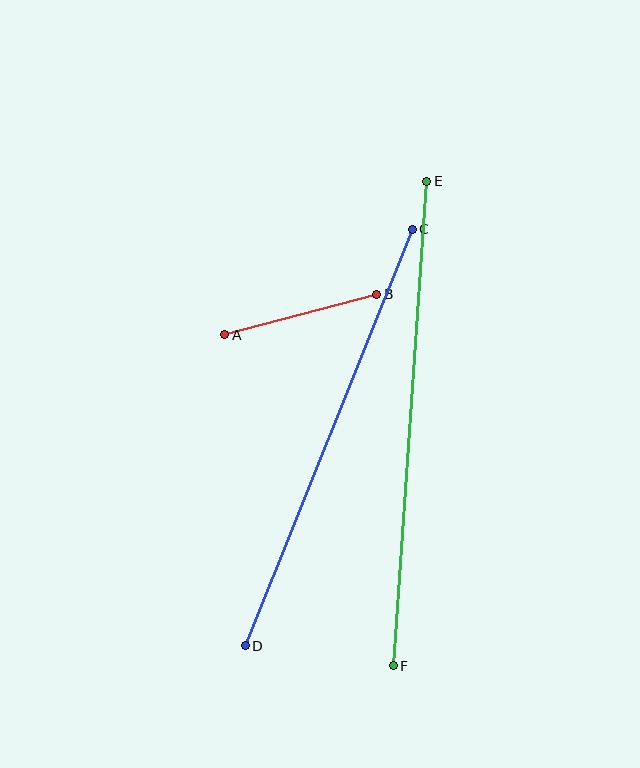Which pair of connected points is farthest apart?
Points E and F are farthest apart.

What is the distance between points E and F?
The distance is approximately 486 pixels.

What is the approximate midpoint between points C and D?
The midpoint is at approximately (329, 437) pixels.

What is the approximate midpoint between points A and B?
The midpoint is at approximately (301, 315) pixels.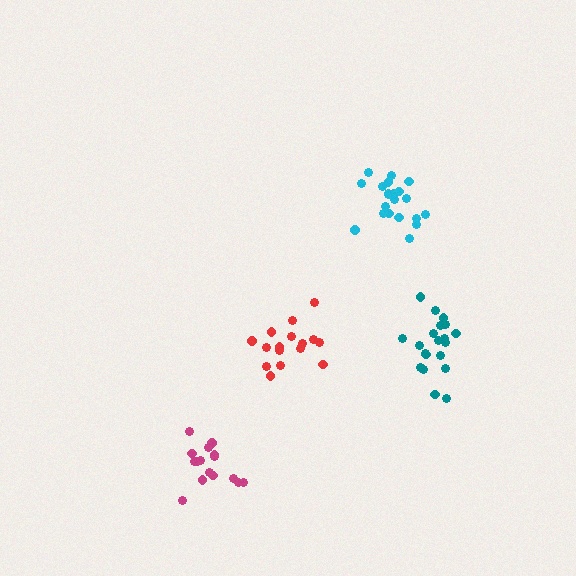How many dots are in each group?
Group 1: 16 dots, Group 2: 16 dots, Group 3: 20 dots, Group 4: 21 dots (73 total).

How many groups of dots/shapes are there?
There are 4 groups.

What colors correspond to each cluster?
The clusters are colored: red, magenta, teal, cyan.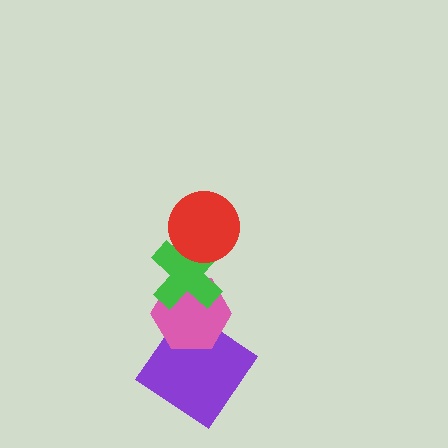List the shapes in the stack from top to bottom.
From top to bottom: the red circle, the green cross, the pink hexagon, the purple diamond.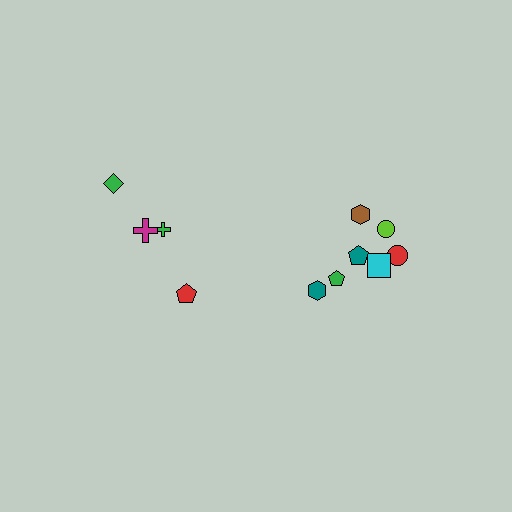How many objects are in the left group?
There are 4 objects.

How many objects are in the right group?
There are 7 objects.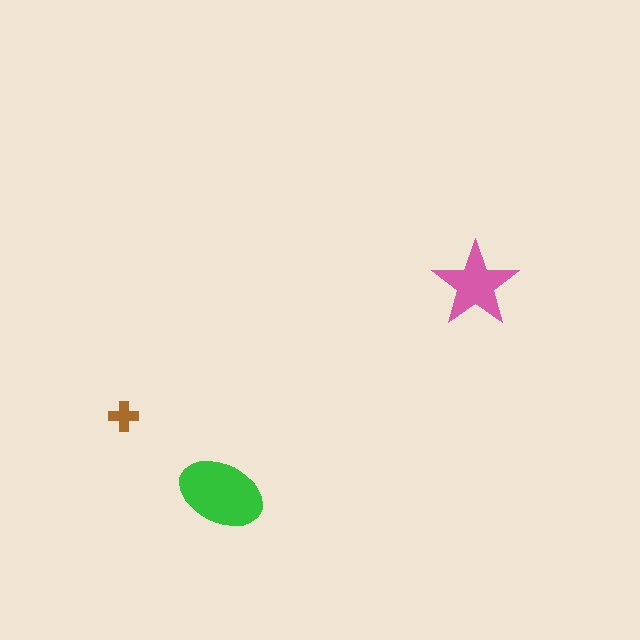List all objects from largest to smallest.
The green ellipse, the pink star, the brown cross.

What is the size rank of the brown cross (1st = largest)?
3rd.